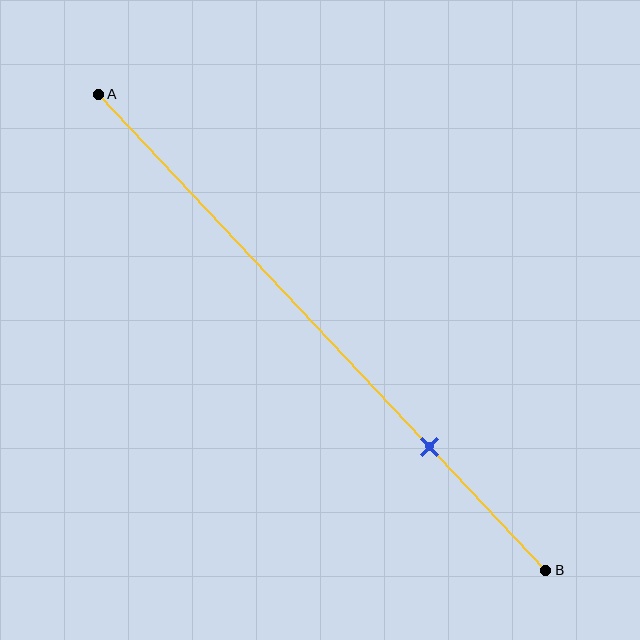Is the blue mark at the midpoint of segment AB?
No, the mark is at about 75% from A, not at the 50% midpoint.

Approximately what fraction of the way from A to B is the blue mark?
The blue mark is approximately 75% of the way from A to B.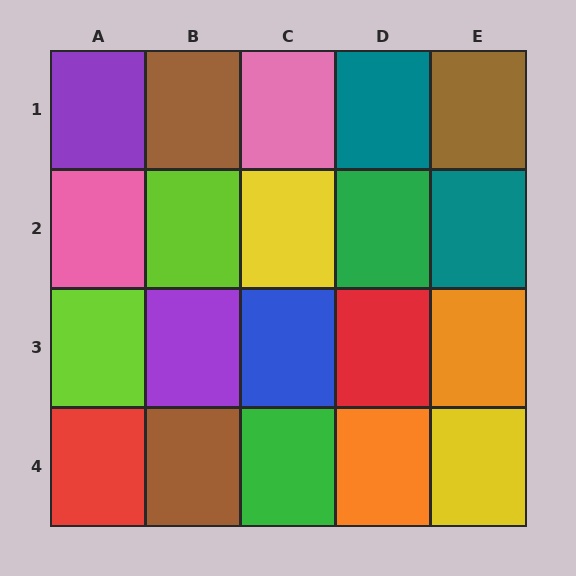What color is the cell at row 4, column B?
Brown.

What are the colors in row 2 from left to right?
Pink, lime, yellow, green, teal.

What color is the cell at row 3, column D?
Red.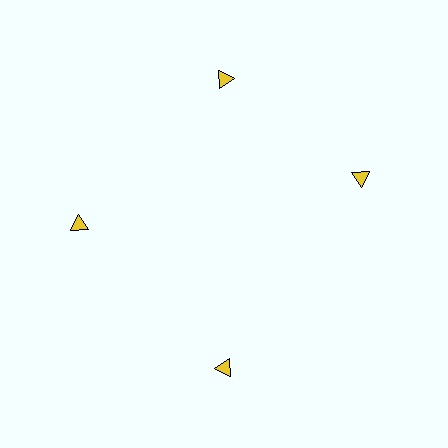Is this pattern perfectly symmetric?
No. The 4 yellow triangles are arranged in a ring, but one element near the 3 o'clock position is rotated out of alignment along the ring, breaking the 4-fold rotational symmetry.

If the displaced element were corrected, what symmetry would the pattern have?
It would have 4-fold rotational symmetry — the pattern would map onto itself every 90 degrees.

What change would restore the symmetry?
The symmetry would be restored by rotating it back into even spacing with its neighbors so that all 4 triangles sit at equal angles and equal distance from the center.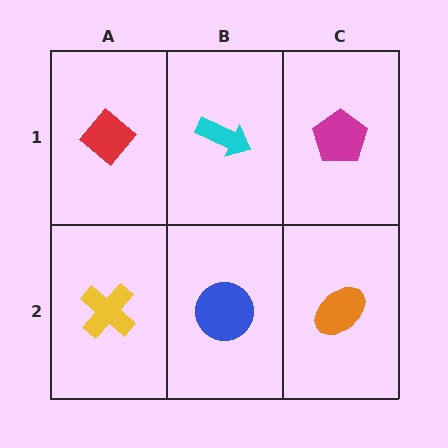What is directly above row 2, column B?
A cyan arrow.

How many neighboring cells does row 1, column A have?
2.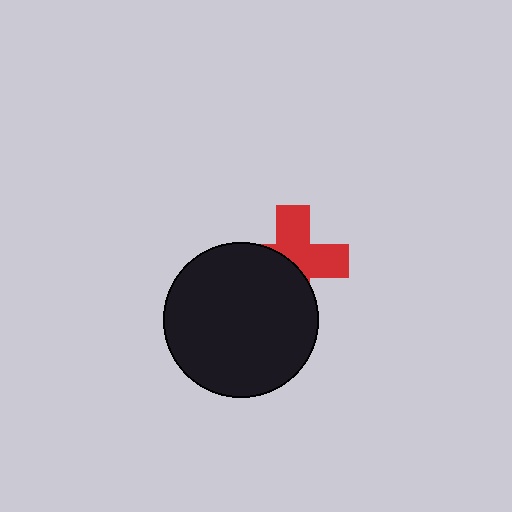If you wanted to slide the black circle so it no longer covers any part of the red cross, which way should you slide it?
Slide it toward the lower-left — that is the most direct way to separate the two shapes.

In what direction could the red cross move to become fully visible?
The red cross could move toward the upper-right. That would shift it out from behind the black circle entirely.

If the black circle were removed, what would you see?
You would see the complete red cross.